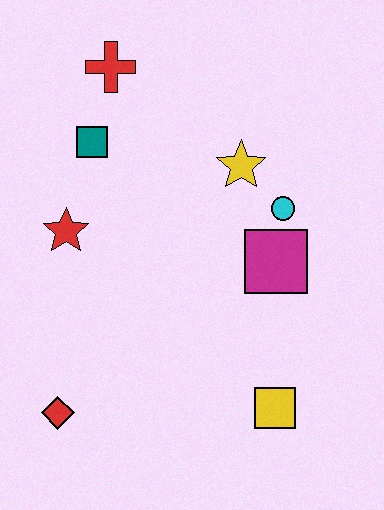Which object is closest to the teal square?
The red cross is closest to the teal square.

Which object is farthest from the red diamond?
The red cross is farthest from the red diamond.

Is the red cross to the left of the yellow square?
Yes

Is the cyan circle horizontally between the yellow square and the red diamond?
No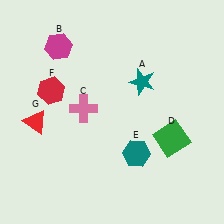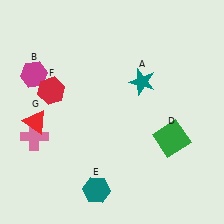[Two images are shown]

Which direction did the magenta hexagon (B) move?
The magenta hexagon (B) moved down.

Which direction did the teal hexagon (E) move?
The teal hexagon (E) moved left.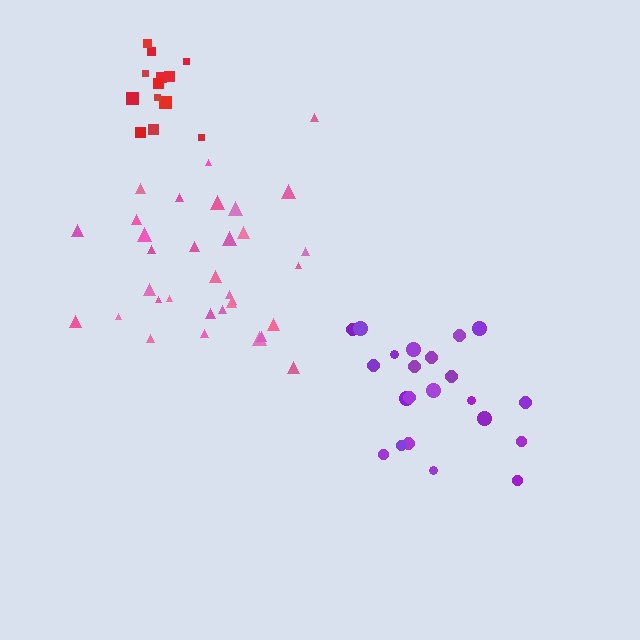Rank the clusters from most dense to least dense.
red, pink, purple.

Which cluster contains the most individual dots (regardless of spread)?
Pink (34).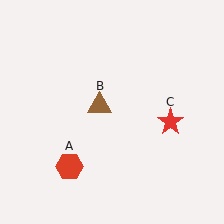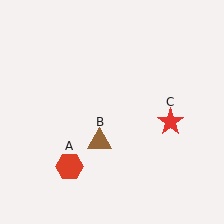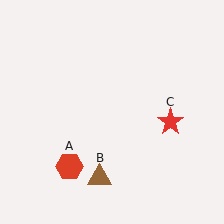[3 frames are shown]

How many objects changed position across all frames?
1 object changed position: brown triangle (object B).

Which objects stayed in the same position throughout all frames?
Red hexagon (object A) and red star (object C) remained stationary.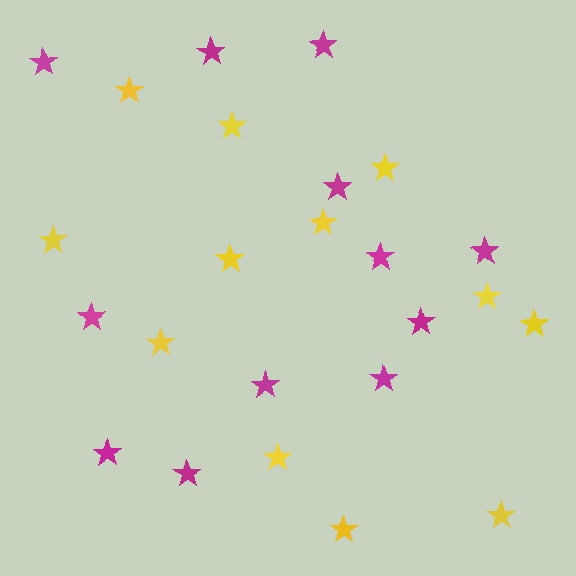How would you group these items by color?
There are 2 groups: one group of yellow stars (12) and one group of magenta stars (12).